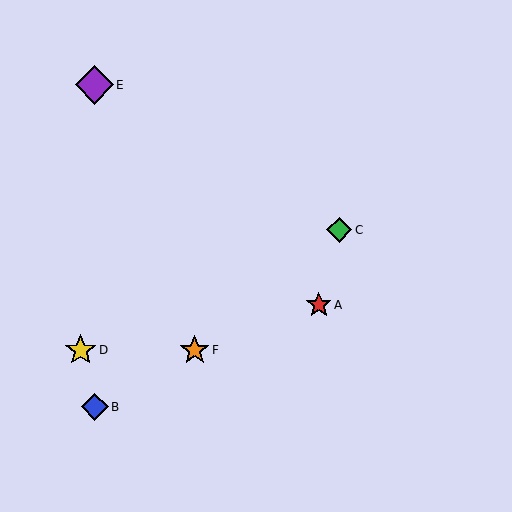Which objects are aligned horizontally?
Objects D, F are aligned horizontally.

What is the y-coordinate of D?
Object D is at y≈350.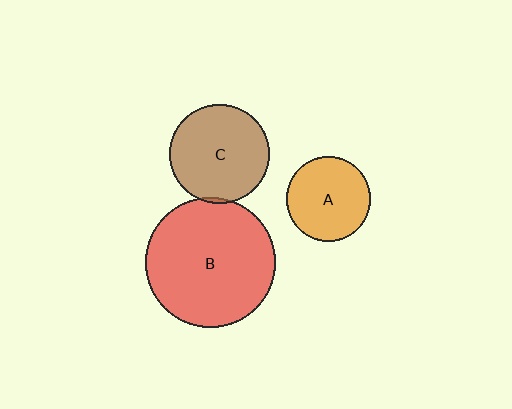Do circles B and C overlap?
Yes.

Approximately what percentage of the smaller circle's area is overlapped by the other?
Approximately 5%.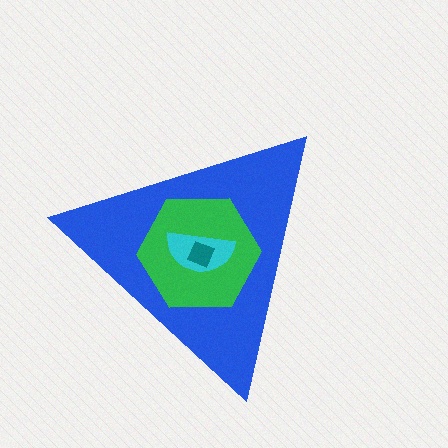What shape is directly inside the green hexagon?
The cyan semicircle.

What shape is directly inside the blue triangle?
The green hexagon.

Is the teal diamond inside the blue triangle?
Yes.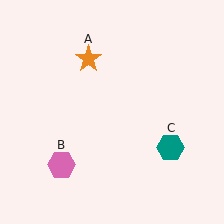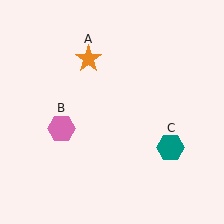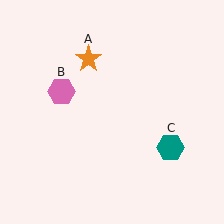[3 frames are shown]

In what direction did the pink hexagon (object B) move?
The pink hexagon (object B) moved up.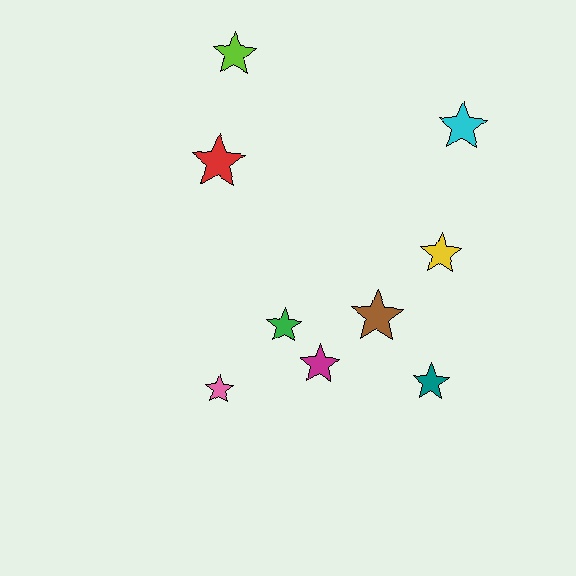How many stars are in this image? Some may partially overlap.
There are 9 stars.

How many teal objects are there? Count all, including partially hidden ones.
There is 1 teal object.